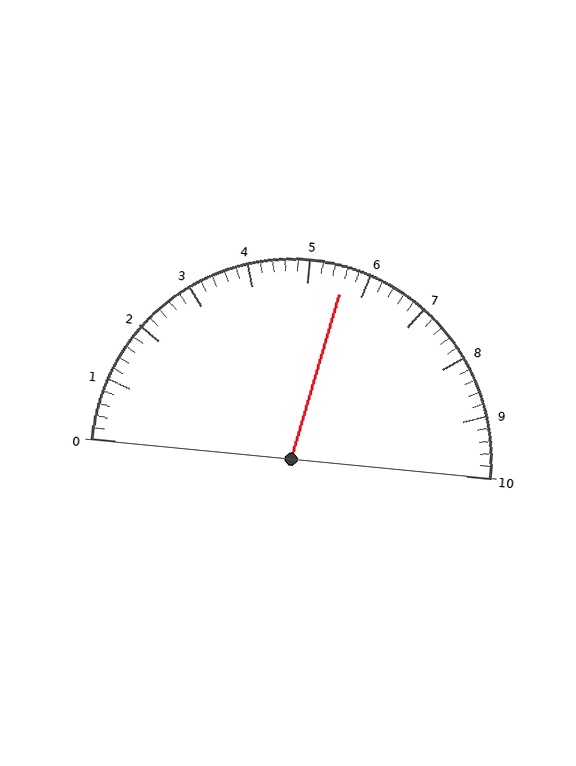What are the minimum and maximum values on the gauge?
The gauge ranges from 0 to 10.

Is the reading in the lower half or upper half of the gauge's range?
The reading is in the upper half of the range (0 to 10).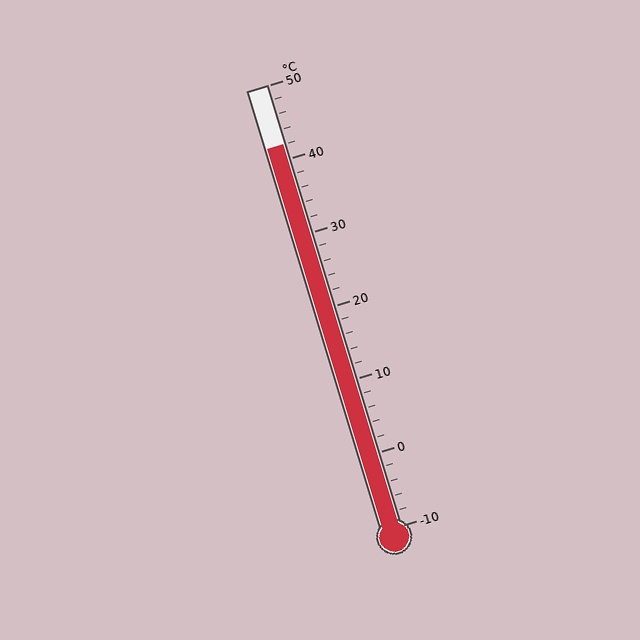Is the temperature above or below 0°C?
The temperature is above 0°C.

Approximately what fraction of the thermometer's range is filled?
The thermometer is filled to approximately 85% of its range.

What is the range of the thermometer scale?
The thermometer scale ranges from -10°C to 50°C.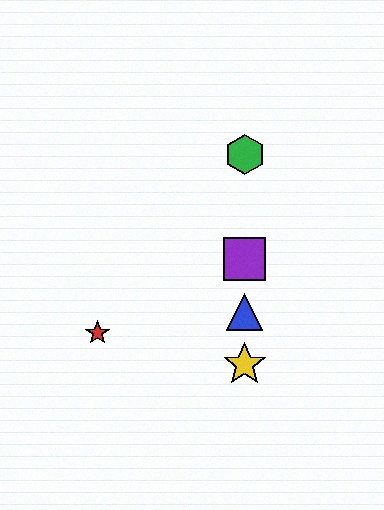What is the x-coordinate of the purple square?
The purple square is at x≈245.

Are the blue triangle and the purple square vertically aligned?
Yes, both are at x≈245.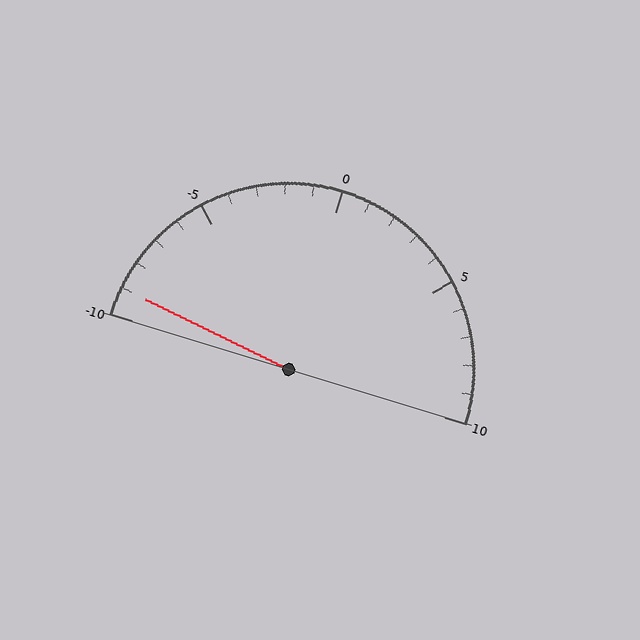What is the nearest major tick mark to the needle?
The nearest major tick mark is -10.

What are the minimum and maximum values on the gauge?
The gauge ranges from -10 to 10.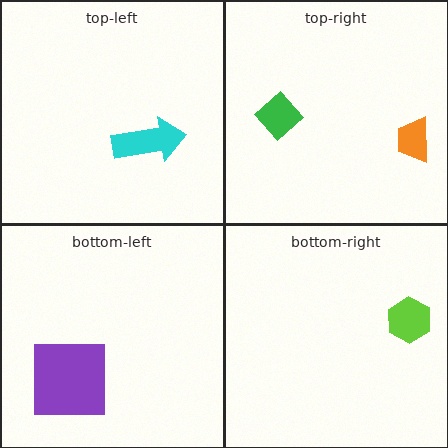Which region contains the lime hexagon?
The bottom-right region.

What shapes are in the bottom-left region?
The purple square.